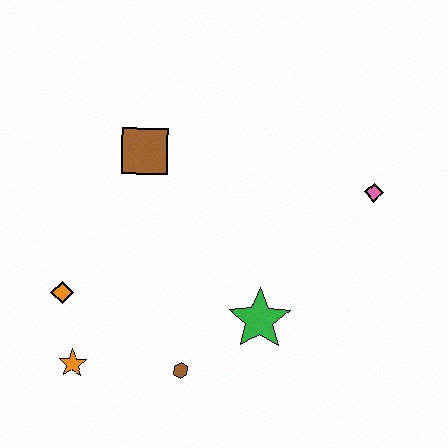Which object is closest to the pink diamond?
The green star is closest to the pink diamond.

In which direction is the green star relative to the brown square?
The green star is below the brown square.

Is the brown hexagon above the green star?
No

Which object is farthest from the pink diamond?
The orange star is farthest from the pink diamond.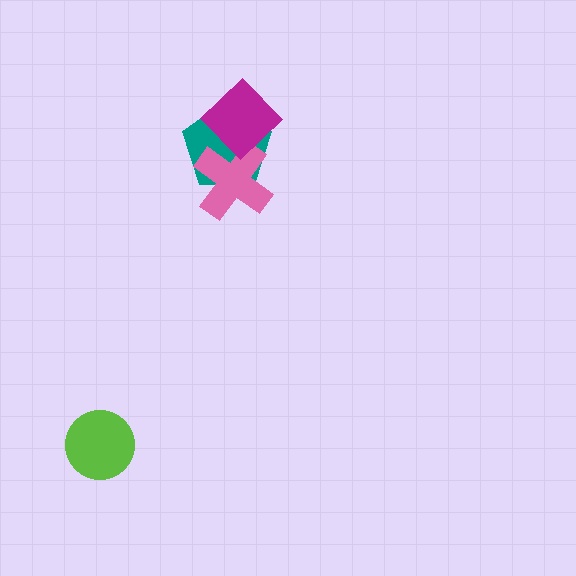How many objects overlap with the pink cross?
2 objects overlap with the pink cross.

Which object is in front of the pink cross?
The magenta diamond is in front of the pink cross.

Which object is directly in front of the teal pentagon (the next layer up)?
The pink cross is directly in front of the teal pentagon.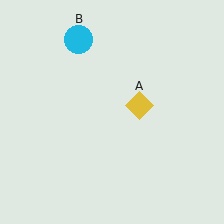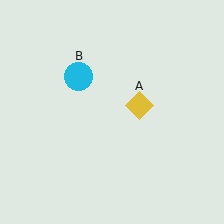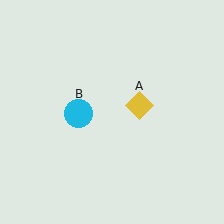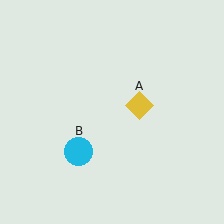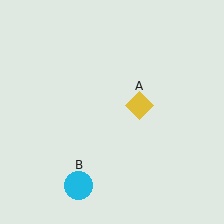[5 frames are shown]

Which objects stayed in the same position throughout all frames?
Yellow diamond (object A) remained stationary.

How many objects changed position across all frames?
1 object changed position: cyan circle (object B).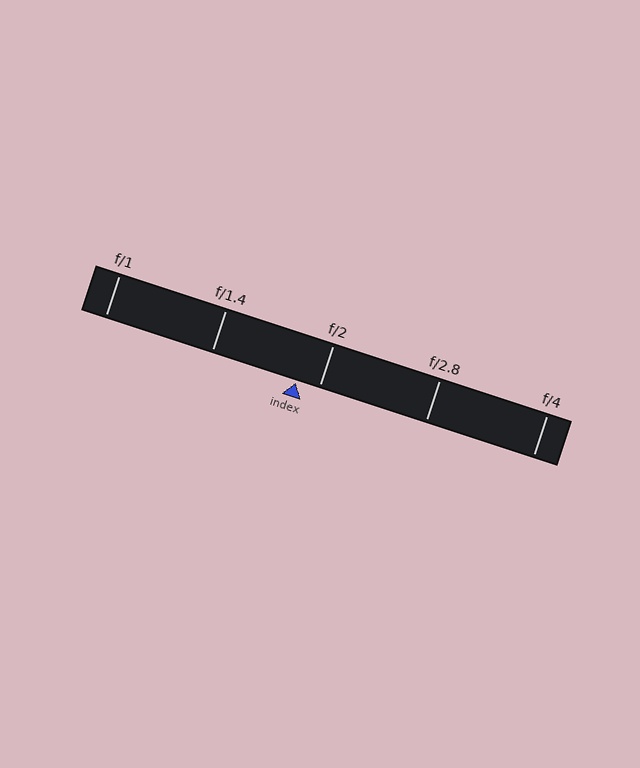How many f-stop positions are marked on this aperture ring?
There are 5 f-stop positions marked.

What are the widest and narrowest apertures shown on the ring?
The widest aperture shown is f/1 and the narrowest is f/4.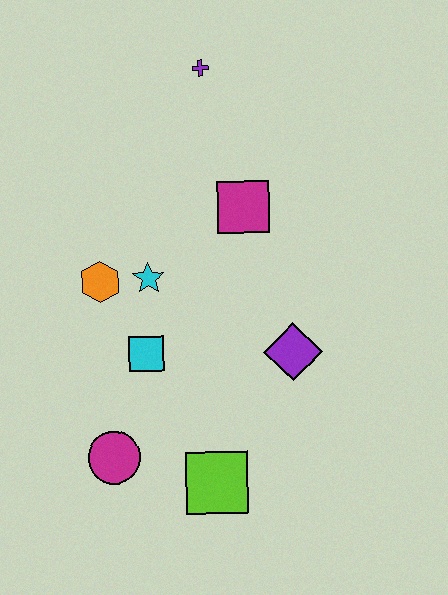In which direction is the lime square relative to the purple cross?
The lime square is below the purple cross.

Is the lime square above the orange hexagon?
No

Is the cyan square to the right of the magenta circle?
Yes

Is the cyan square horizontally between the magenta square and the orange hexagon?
Yes